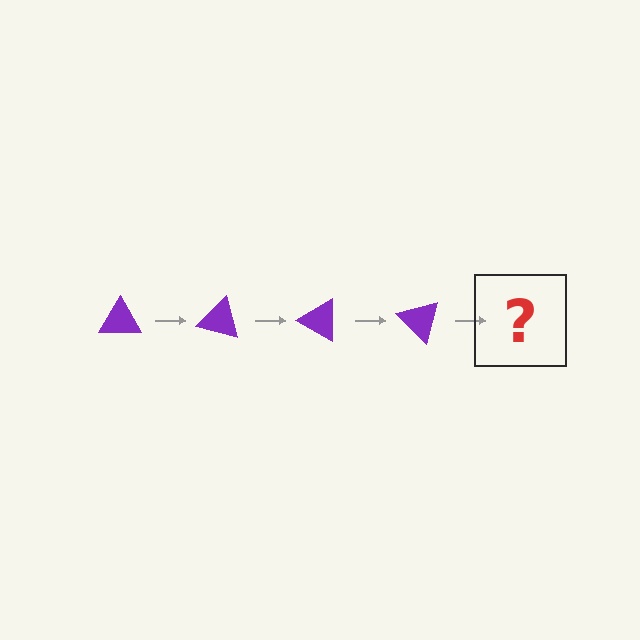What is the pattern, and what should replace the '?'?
The pattern is that the triangle rotates 15 degrees each step. The '?' should be a purple triangle rotated 60 degrees.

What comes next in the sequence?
The next element should be a purple triangle rotated 60 degrees.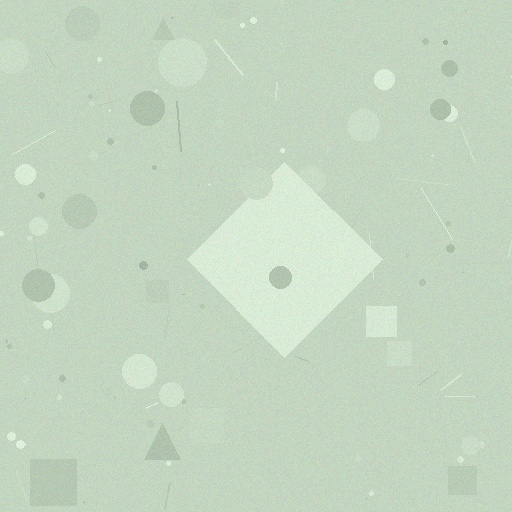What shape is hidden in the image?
A diamond is hidden in the image.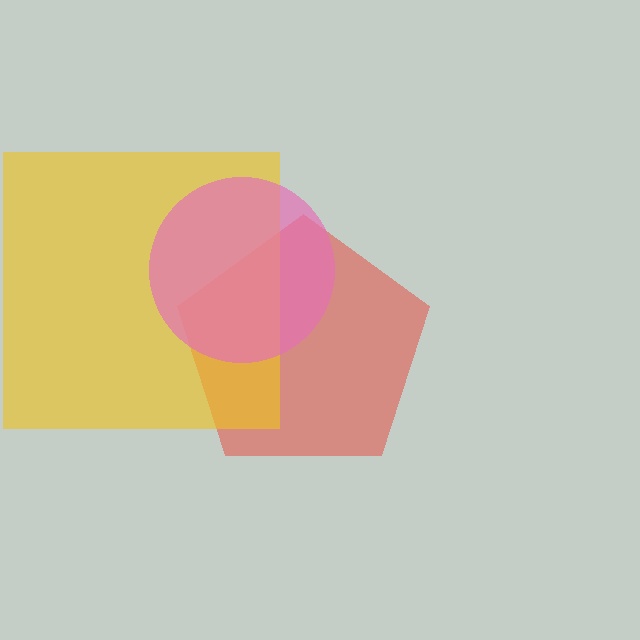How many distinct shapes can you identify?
There are 3 distinct shapes: a red pentagon, a yellow square, a pink circle.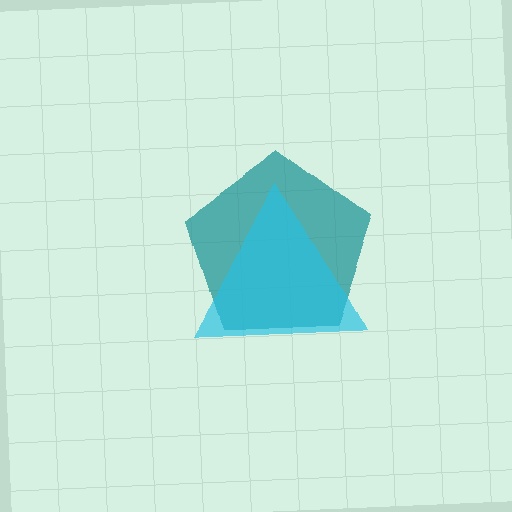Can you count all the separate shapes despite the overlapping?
Yes, there are 2 separate shapes.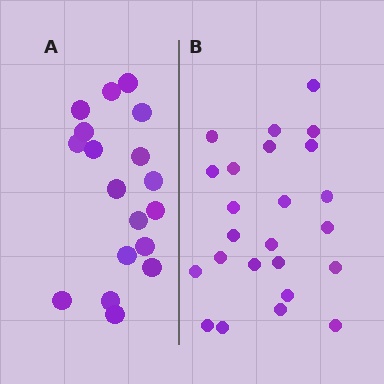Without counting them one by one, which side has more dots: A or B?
Region B (the right region) has more dots.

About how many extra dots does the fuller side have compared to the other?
Region B has about 6 more dots than region A.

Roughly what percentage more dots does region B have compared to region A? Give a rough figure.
About 35% more.